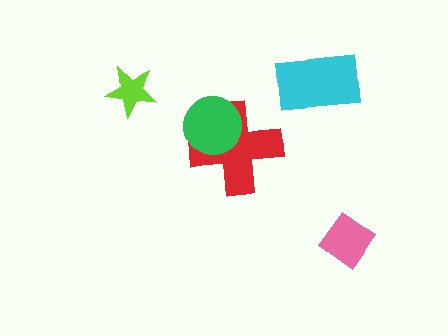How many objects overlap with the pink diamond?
0 objects overlap with the pink diamond.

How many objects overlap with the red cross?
1 object overlaps with the red cross.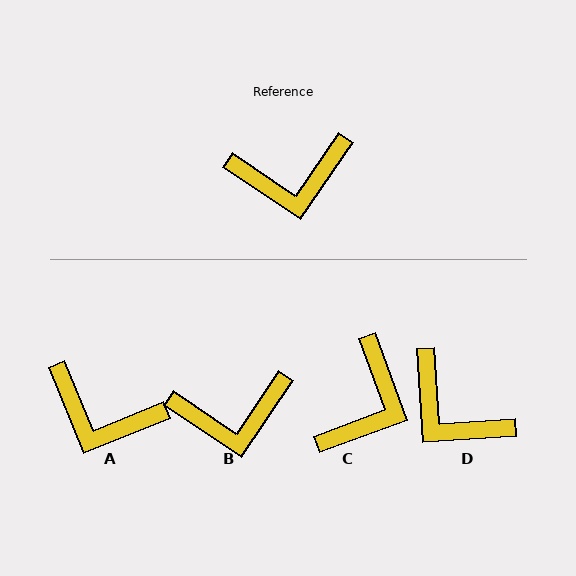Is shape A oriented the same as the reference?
No, it is off by about 34 degrees.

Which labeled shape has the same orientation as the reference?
B.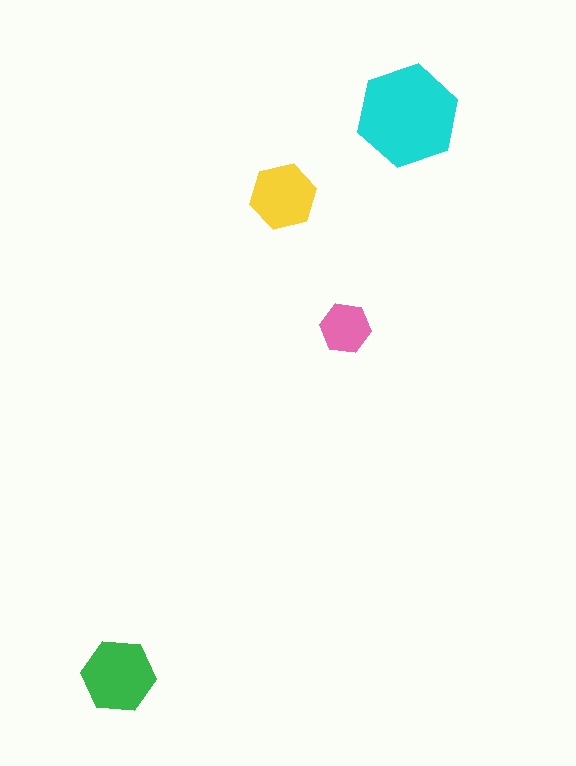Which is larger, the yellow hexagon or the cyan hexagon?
The cyan one.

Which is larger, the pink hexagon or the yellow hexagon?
The yellow one.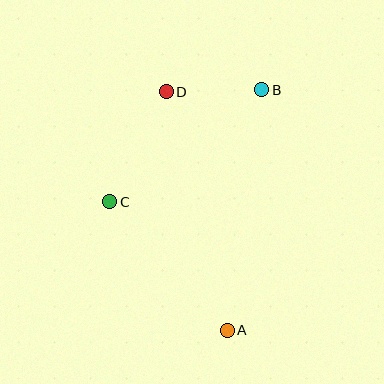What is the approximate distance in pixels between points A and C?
The distance between A and C is approximately 174 pixels.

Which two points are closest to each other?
Points B and D are closest to each other.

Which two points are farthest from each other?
Points A and D are farthest from each other.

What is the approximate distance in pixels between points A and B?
The distance between A and B is approximately 243 pixels.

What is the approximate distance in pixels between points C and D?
The distance between C and D is approximately 124 pixels.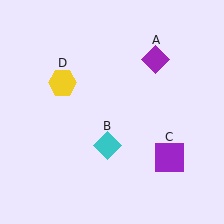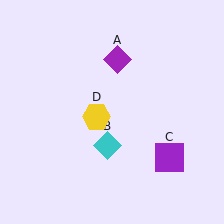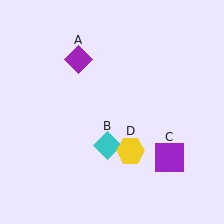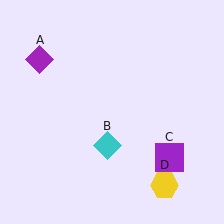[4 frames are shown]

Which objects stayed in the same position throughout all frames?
Cyan diamond (object B) and purple square (object C) remained stationary.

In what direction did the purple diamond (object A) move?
The purple diamond (object A) moved left.